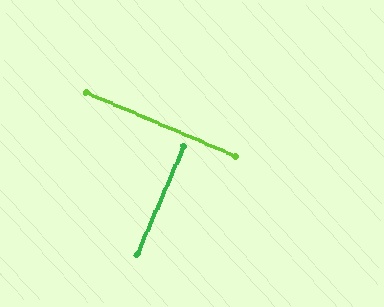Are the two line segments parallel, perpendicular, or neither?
Perpendicular — they meet at approximately 90°.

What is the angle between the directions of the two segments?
Approximately 90 degrees.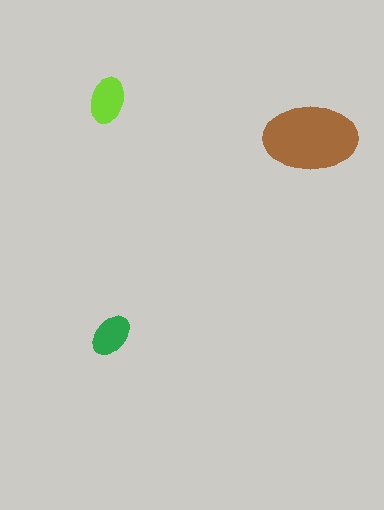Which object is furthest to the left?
The lime ellipse is leftmost.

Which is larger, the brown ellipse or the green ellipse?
The brown one.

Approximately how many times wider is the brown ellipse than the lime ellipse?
About 2 times wider.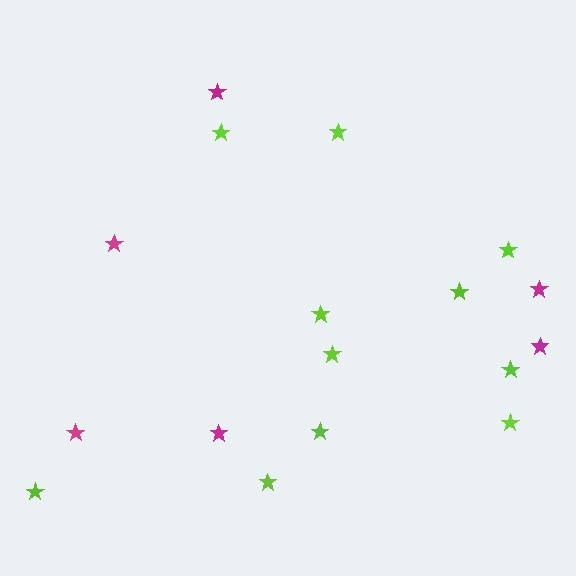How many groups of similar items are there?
There are 2 groups: one group of lime stars (11) and one group of magenta stars (6).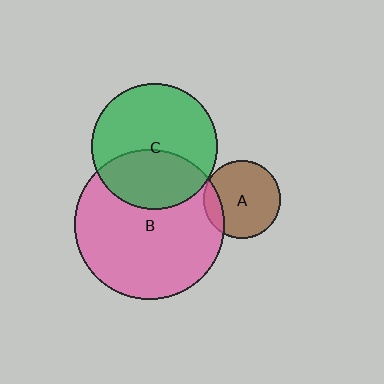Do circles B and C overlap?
Yes.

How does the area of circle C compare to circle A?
Approximately 2.6 times.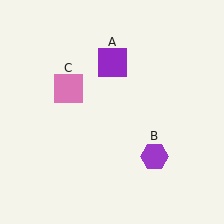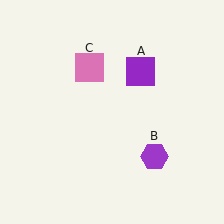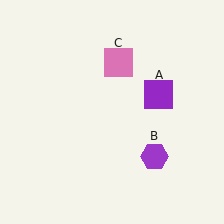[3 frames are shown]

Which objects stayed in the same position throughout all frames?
Purple hexagon (object B) remained stationary.